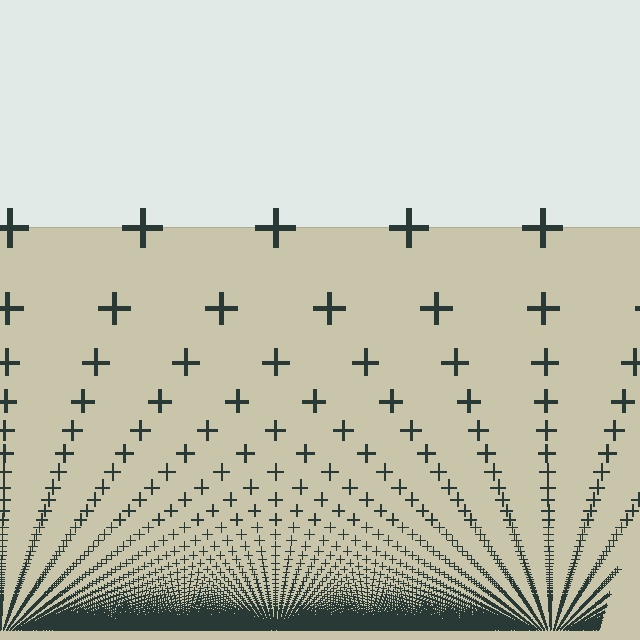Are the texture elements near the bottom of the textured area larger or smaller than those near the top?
Smaller. The gradient is inverted — elements near the bottom are smaller and denser.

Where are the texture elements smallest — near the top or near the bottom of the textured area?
Near the bottom.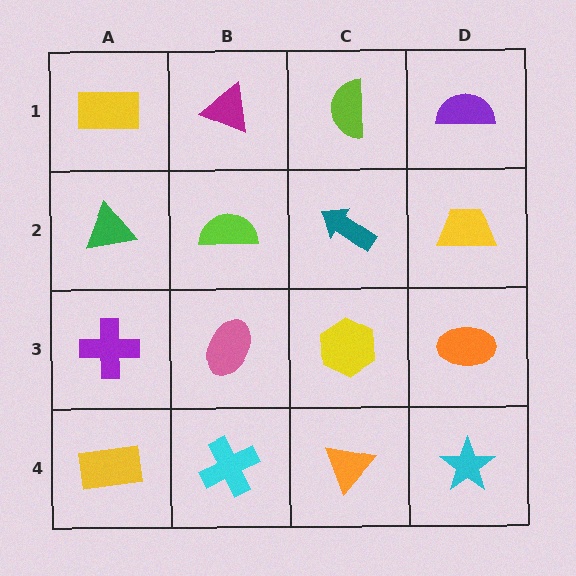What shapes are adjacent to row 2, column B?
A magenta triangle (row 1, column B), a pink ellipse (row 3, column B), a green triangle (row 2, column A), a teal arrow (row 2, column C).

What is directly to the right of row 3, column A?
A pink ellipse.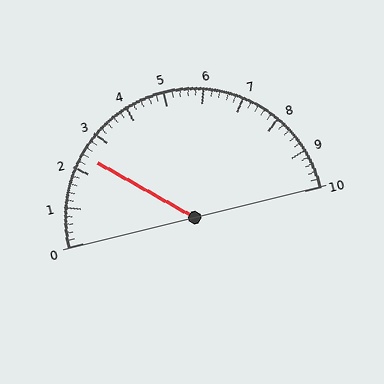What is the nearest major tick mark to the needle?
The nearest major tick mark is 2.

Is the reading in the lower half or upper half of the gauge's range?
The reading is in the lower half of the range (0 to 10).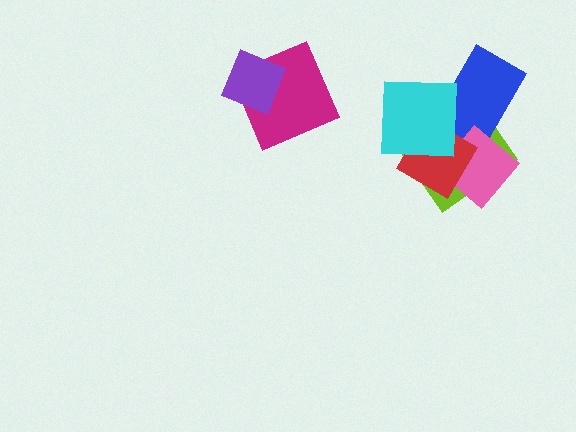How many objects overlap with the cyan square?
3 objects overlap with the cyan square.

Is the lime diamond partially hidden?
Yes, it is partially covered by another shape.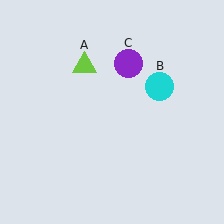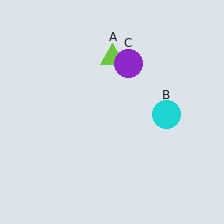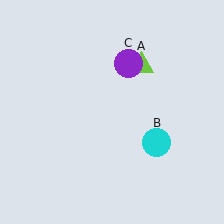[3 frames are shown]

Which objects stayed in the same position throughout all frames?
Purple circle (object C) remained stationary.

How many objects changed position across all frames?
2 objects changed position: lime triangle (object A), cyan circle (object B).